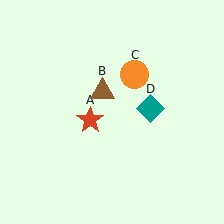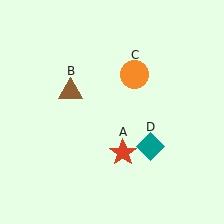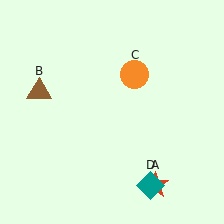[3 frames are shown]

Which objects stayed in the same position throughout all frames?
Orange circle (object C) remained stationary.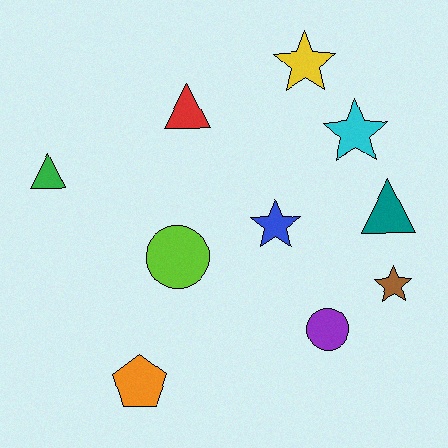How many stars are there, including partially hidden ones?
There are 4 stars.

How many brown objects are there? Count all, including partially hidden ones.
There is 1 brown object.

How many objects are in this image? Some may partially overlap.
There are 10 objects.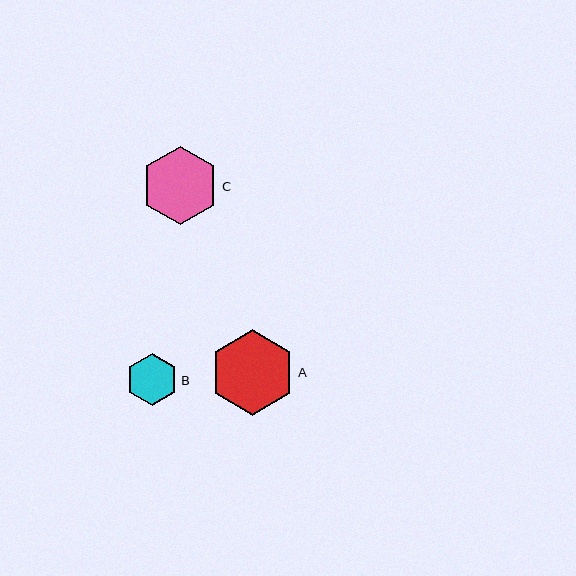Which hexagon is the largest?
Hexagon A is the largest with a size of approximately 86 pixels.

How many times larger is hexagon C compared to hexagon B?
Hexagon C is approximately 1.5 times the size of hexagon B.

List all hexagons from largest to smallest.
From largest to smallest: A, C, B.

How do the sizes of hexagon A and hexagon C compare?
Hexagon A and hexagon C are approximately the same size.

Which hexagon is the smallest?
Hexagon B is the smallest with a size of approximately 52 pixels.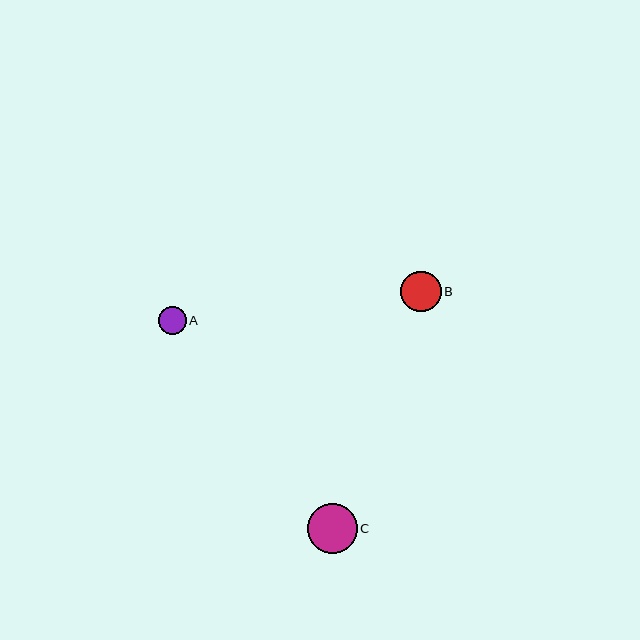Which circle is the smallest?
Circle A is the smallest with a size of approximately 28 pixels.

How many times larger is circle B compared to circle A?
Circle B is approximately 1.4 times the size of circle A.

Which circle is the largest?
Circle C is the largest with a size of approximately 50 pixels.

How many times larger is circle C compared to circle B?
Circle C is approximately 1.2 times the size of circle B.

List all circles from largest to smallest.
From largest to smallest: C, B, A.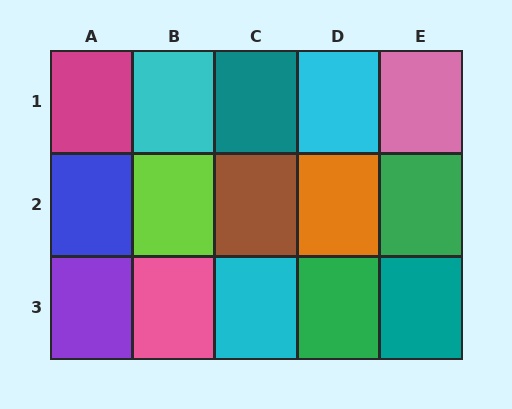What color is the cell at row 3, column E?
Teal.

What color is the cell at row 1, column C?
Teal.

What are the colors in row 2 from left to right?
Blue, lime, brown, orange, green.